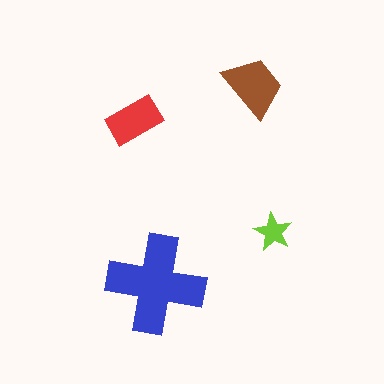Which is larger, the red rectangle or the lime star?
The red rectangle.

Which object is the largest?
The blue cross.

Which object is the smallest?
The lime star.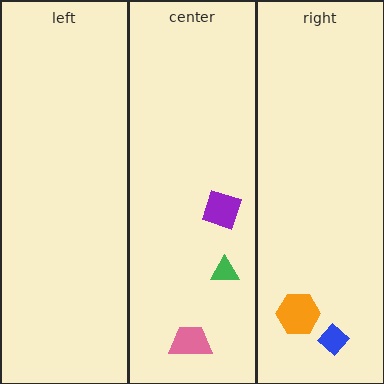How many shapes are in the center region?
3.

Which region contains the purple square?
The center region.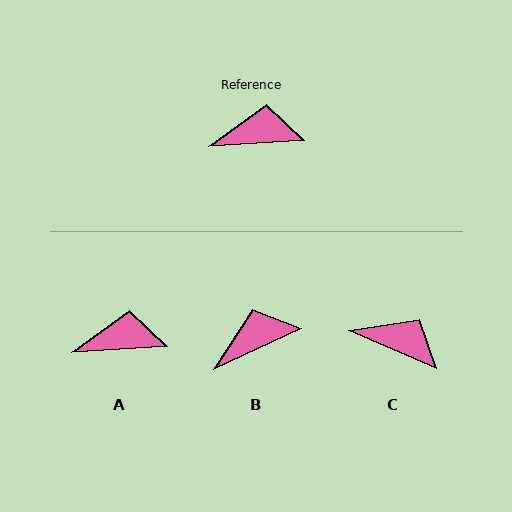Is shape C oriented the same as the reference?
No, it is off by about 27 degrees.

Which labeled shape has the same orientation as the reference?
A.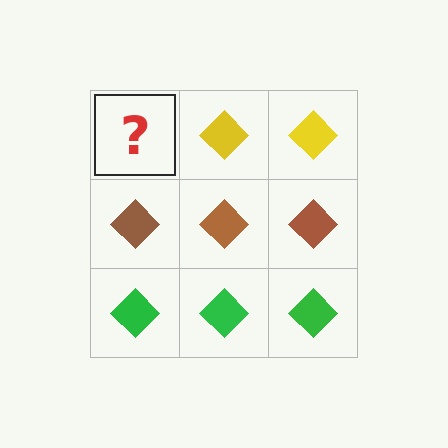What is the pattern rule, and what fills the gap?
The rule is that each row has a consistent color. The gap should be filled with a yellow diamond.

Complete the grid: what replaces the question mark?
The question mark should be replaced with a yellow diamond.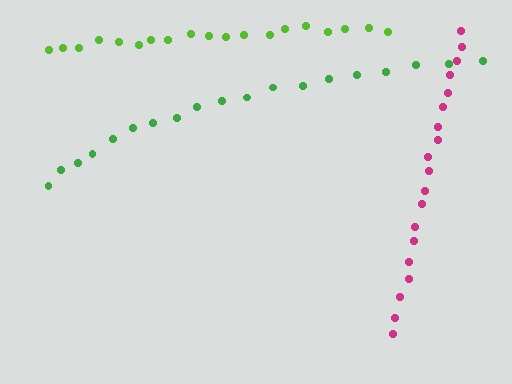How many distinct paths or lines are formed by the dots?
There are 3 distinct paths.